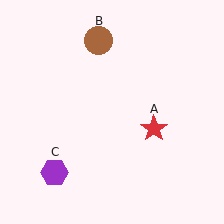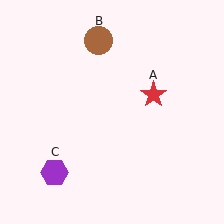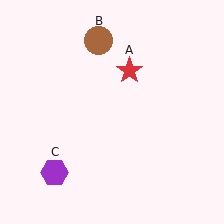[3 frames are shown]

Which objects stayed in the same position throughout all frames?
Brown circle (object B) and purple hexagon (object C) remained stationary.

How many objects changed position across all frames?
1 object changed position: red star (object A).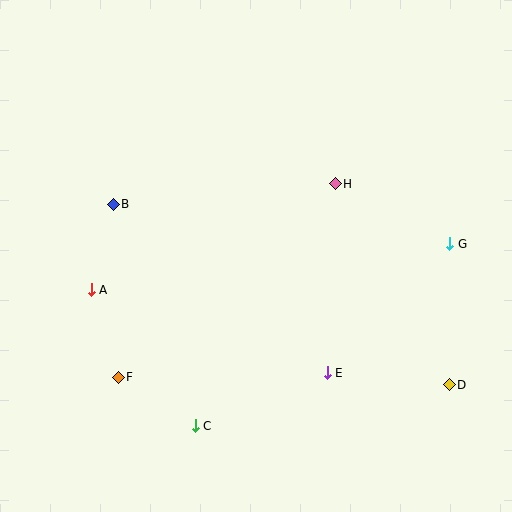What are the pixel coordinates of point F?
Point F is at (118, 377).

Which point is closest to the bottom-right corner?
Point D is closest to the bottom-right corner.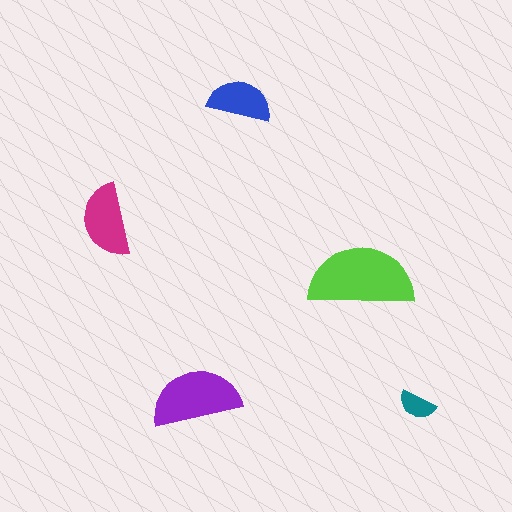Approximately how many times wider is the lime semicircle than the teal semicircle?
About 3 times wider.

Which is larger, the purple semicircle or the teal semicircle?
The purple one.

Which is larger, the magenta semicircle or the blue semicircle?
The magenta one.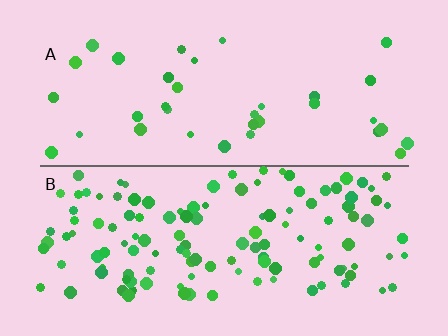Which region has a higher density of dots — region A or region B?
B (the bottom).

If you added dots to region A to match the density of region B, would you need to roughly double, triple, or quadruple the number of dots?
Approximately quadruple.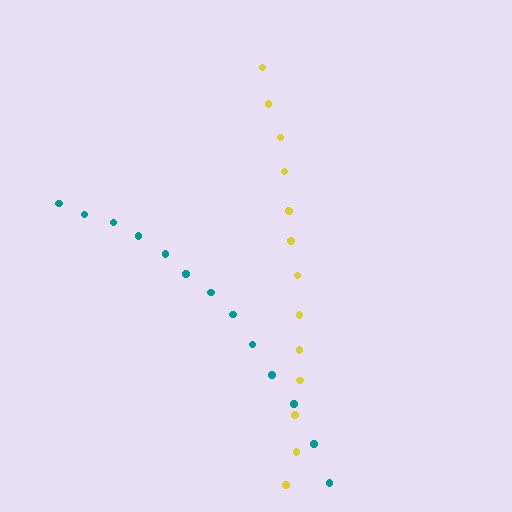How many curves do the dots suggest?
There are 2 distinct paths.